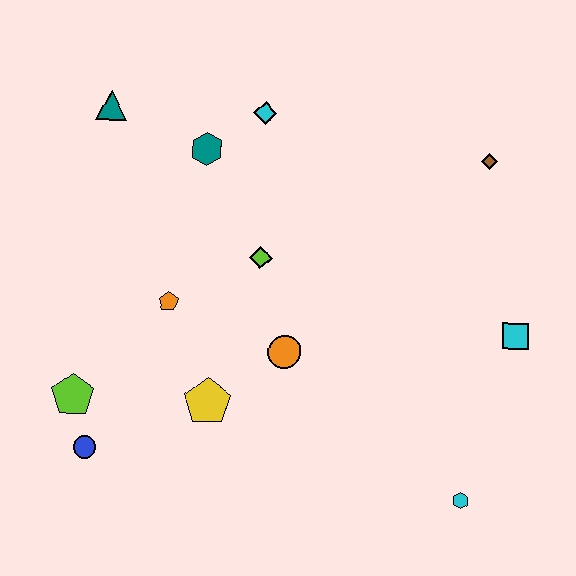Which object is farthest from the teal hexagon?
The cyan hexagon is farthest from the teal hexagon.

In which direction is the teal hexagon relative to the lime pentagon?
The teal hexagon is above the lime pentagon.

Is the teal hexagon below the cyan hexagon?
No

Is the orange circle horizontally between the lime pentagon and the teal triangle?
No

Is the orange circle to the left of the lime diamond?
No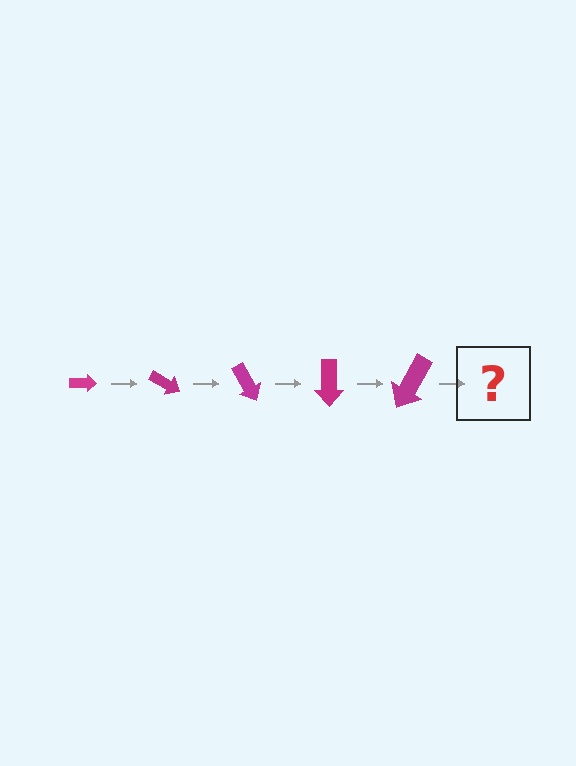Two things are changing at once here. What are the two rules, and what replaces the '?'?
The two rules are that the arrow grows larger each step and it rotates 30 degrees each step. The '?' should be an arrow, larger than the previous one and rotated 150 degrees from the start.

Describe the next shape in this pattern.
It should be an arrow, larger than the previous one and rotated 150 degrees from the start.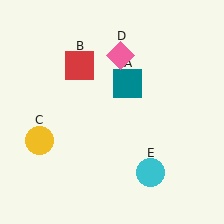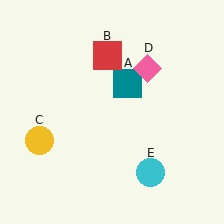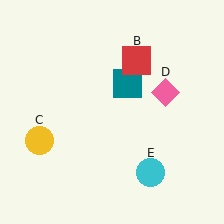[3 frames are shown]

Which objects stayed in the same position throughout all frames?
Teal square (object A) and yellow circle (object C) and cyan circle (object E) remained stationary.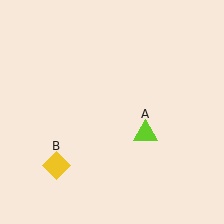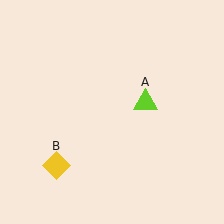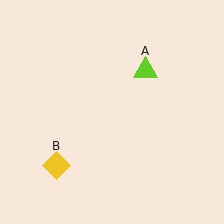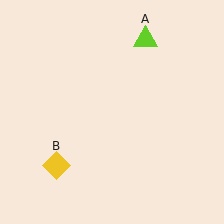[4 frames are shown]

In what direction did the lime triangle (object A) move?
The lime triangle (object A) moved up.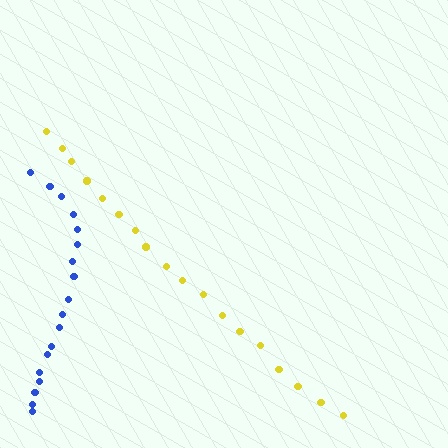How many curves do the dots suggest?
There are 2 distinct paths.